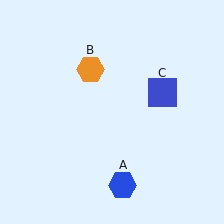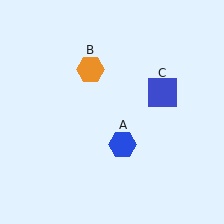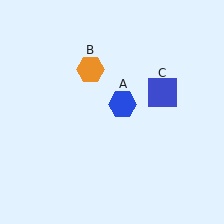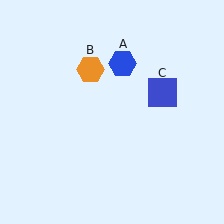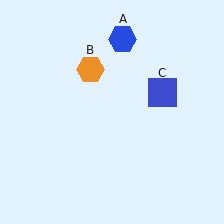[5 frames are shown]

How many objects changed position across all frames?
1 object changed position: blue hexagon (object A).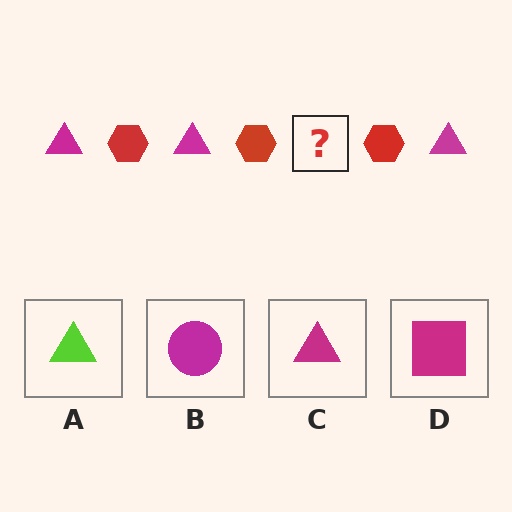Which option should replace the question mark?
Option C.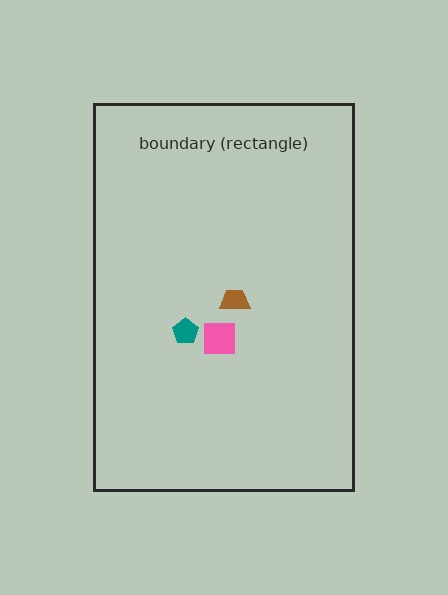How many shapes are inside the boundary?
3 inside, 0 outside.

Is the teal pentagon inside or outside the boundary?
Inside.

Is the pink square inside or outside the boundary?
Inside.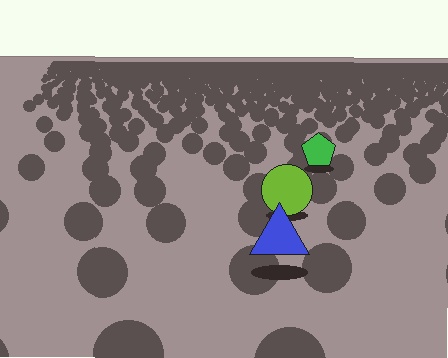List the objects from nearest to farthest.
From nearest to farthest: the blue triangle, the lime circle, the green pentagon.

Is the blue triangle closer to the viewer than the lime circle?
Yes. The blue triangle is closer — you can tell from the texture gradient: the ground texture is coarser near it.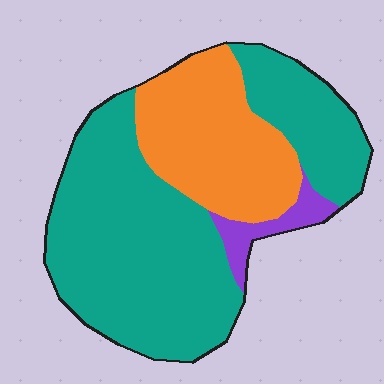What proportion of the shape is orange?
Orange takes up between a sixth and a third of the shape.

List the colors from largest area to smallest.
From largest to smallest: teal, orange, purple.